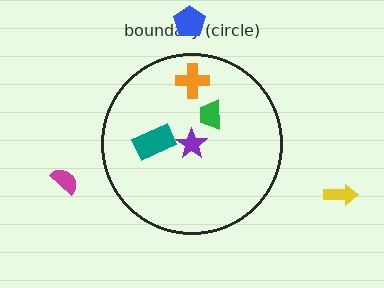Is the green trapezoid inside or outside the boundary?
Inside.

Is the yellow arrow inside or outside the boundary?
Outside.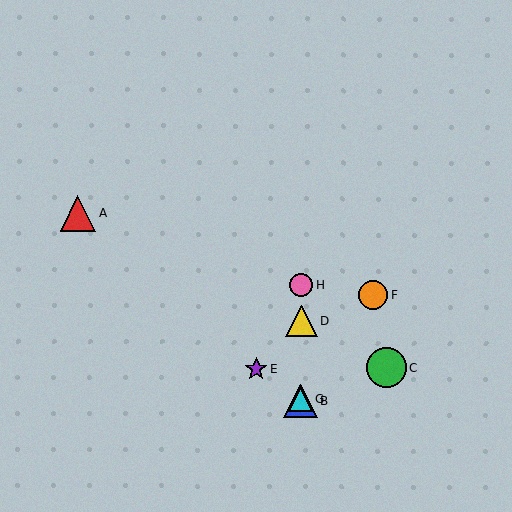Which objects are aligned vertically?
Objects B, D, G, H are aligned vertically.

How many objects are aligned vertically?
4 objects (B, D, G, H) are aligned vertically.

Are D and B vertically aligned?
Yes, both are at x≈301.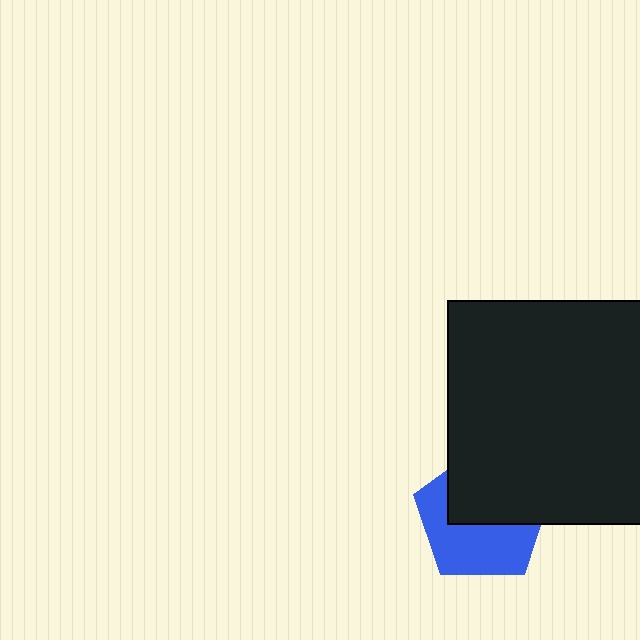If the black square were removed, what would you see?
You would see the complete blue pentagon.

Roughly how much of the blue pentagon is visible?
About half of it is visible (roughly 51%).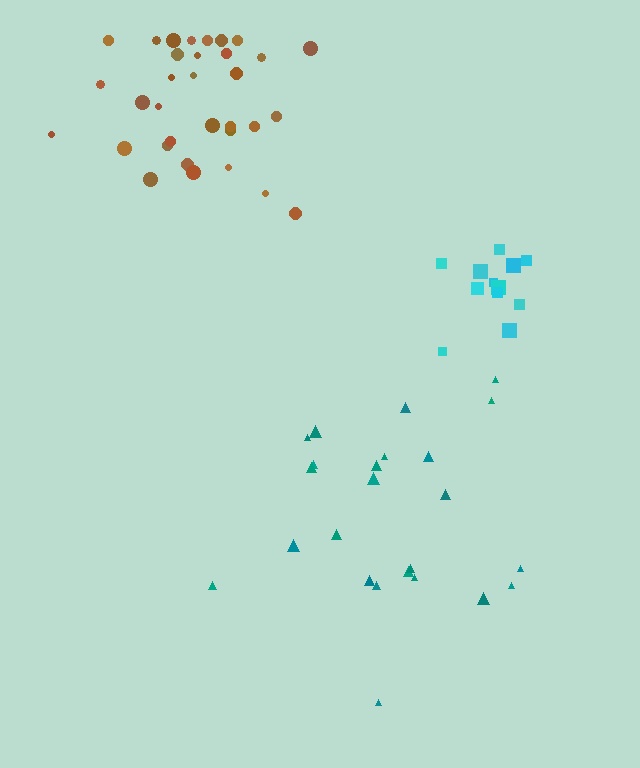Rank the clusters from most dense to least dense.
cyan, brown, teal.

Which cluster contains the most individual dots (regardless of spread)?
Brown (33).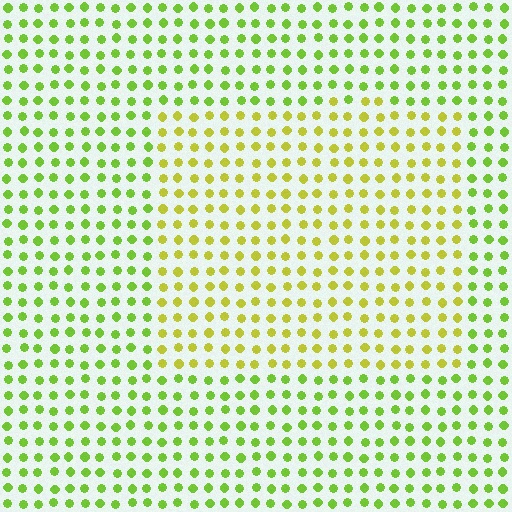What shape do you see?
I see a rectangle.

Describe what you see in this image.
The image is filled with small lime elements in a uniform arrangement. A rectangle-shaped region is visible where the elements are tinted to a slightly different hue, forming a subtle color boundary.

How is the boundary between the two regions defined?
The boundary is defined purely by a slight shift in hue (about 31 degrees). Spacing, size, and orientation are identical on both sides.